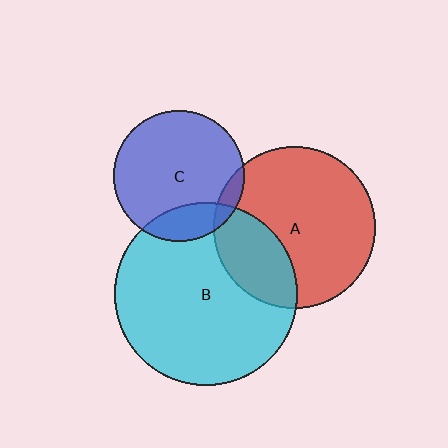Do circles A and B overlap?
Yes.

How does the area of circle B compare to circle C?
Approximately 2.0 times.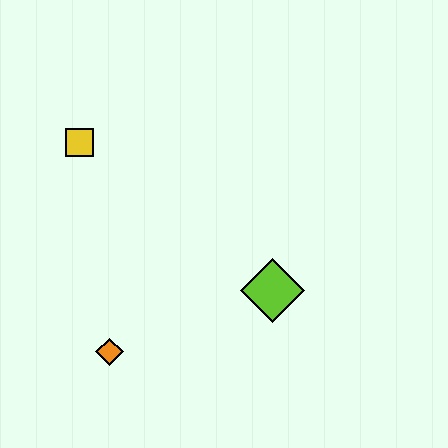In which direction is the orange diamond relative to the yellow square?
The orange diamond is below the yellow square.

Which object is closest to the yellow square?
The orange diamond is closest to the yellow square.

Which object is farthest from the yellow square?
The lime diamond is farthest from the yellow square.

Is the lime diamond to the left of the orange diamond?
No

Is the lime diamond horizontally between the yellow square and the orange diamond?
No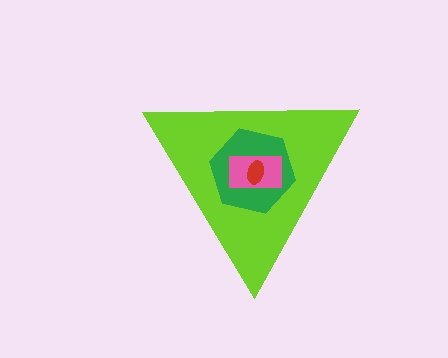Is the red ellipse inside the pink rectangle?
Yes.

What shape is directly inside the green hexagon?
The pink rectangle.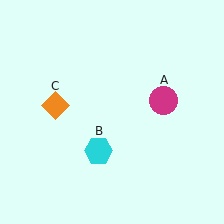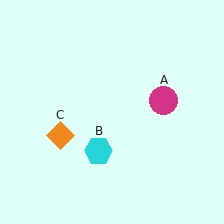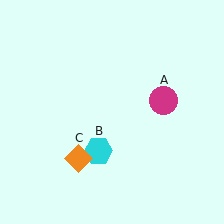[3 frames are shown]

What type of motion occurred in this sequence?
The orange diamond (object C) rotated counterclockwise around the center of the scene.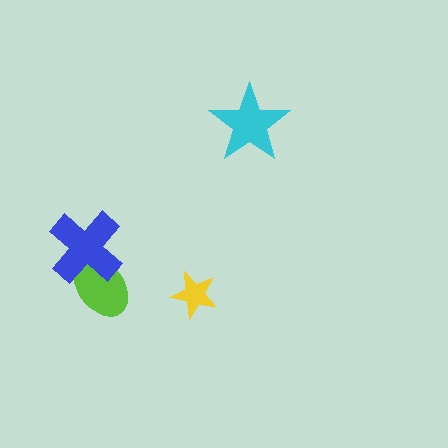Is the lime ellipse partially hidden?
Yes, it is partially covered by another shape.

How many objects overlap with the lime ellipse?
1 object overlaps with the lime ellipse.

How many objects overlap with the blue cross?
1 object overlaps with the blue cross.